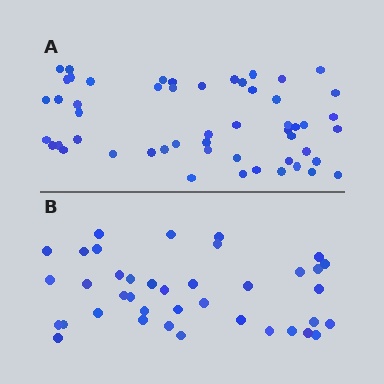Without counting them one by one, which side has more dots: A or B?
Region A (the top region) has more dots.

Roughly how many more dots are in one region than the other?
Region A has approximately 15 more dots than region B.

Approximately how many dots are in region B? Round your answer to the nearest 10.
About 40 dots. (The exact count is 39, which rounds to 40.)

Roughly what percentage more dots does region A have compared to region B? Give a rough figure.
About 35% more.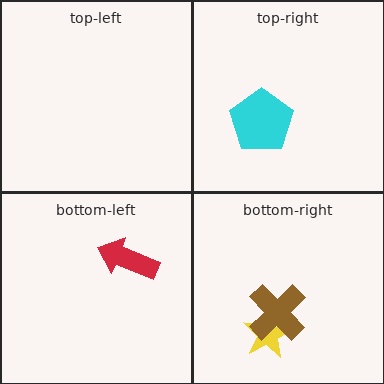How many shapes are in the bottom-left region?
1.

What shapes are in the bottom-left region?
The red arrow.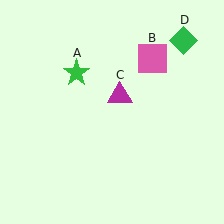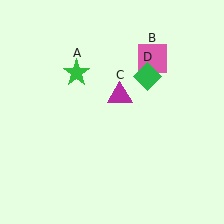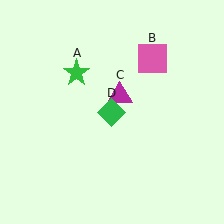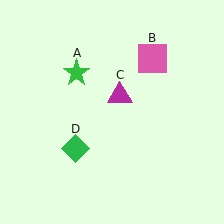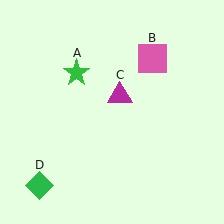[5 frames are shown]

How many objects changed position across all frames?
1 object changed position: green diamond (object D).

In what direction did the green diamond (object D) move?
The green diamond (object D) moved down and to the left.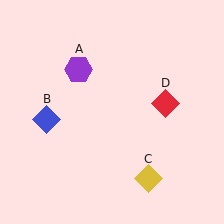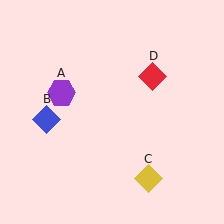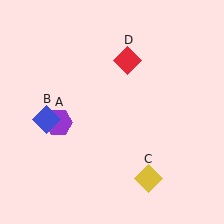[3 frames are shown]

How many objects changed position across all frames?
2 objects changed position: purple hexagon (object A), red diamond (object D).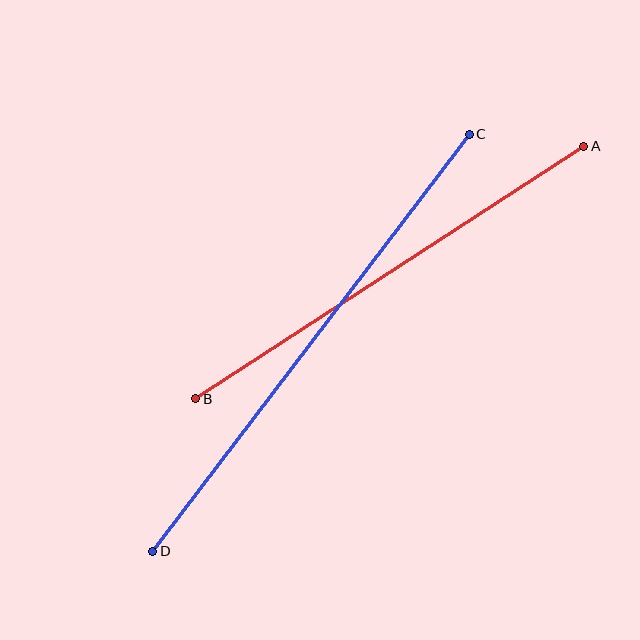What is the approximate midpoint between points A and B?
The midpoint is at approximately (390, 272) pixels.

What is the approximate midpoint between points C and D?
The midpoint is at approximately (311, 343) pixels.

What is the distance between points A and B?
The distance is approximately 463 pixels.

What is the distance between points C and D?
The distance is approximately 523 pixels.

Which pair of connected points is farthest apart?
Points C and D are farthest apart.